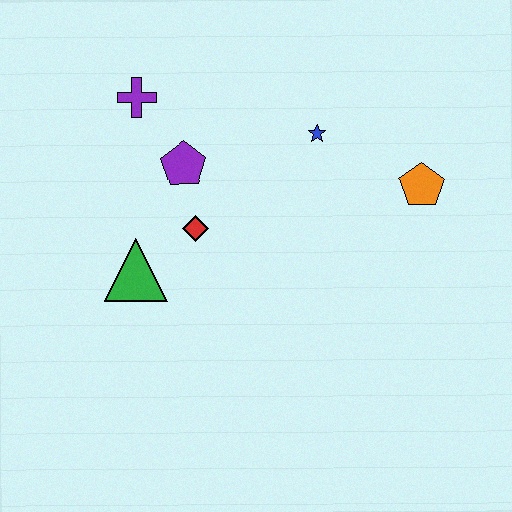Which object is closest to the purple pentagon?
The red diamond is closest to the purple pentagon.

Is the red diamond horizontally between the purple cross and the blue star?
Yes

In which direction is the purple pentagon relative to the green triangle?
The purple pentagon is above the green triangle.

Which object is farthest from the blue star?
The green triangle is farthest from the blue star.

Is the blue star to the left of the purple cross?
No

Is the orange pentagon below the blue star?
Yes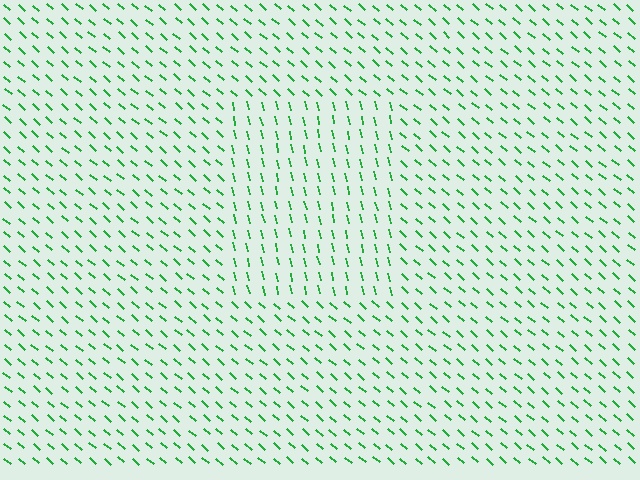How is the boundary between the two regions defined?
The boundary is defined purely by a change in line orientation (approximately 36 degrees difference). All lines are the same color and thickness.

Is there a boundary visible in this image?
Yes, there is a texture boundary formed by a change in line orientation.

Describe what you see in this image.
The image is filled with small green line segments. A rectangle region in the image has lines oriented differently from the surrounding lines, creating a visible texture boundary.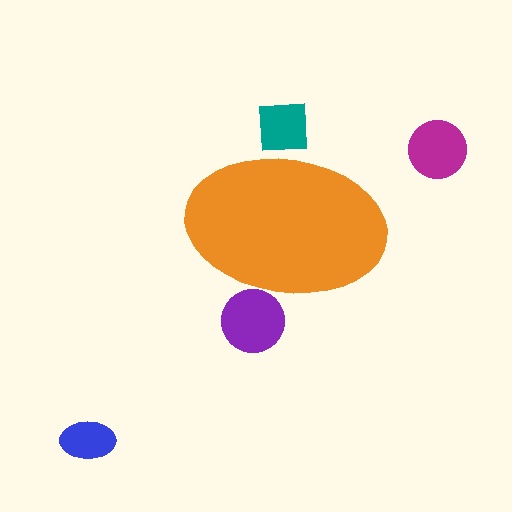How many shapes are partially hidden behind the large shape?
2 shapes are partially hidden.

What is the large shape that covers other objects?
An orange ellipse.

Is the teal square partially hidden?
Yes, the teal square is partially hidden behind the orange ellipse.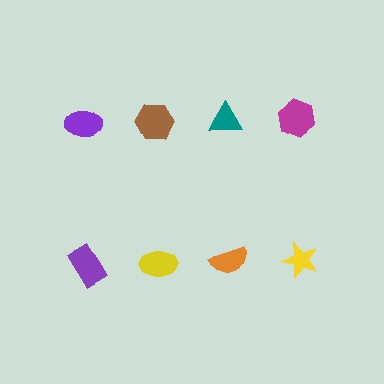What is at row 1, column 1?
A purple ellipse.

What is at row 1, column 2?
A brown hexagon.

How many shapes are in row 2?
4 shapes.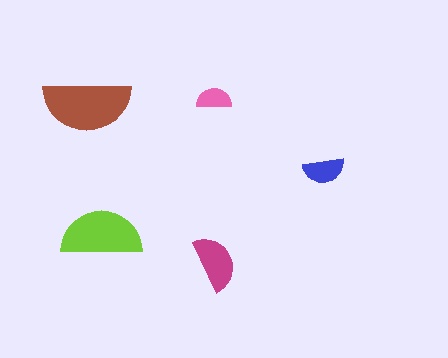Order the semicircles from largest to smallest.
the brown one, the lime one, the magenta one, the blue one, the pink one.